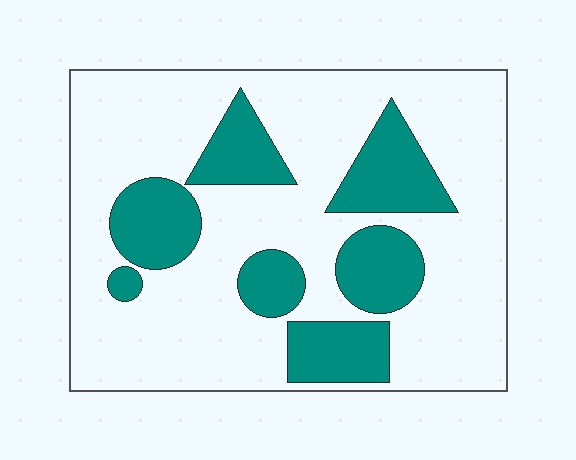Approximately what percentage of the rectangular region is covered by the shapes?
Approximately 25%.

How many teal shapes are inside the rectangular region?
7.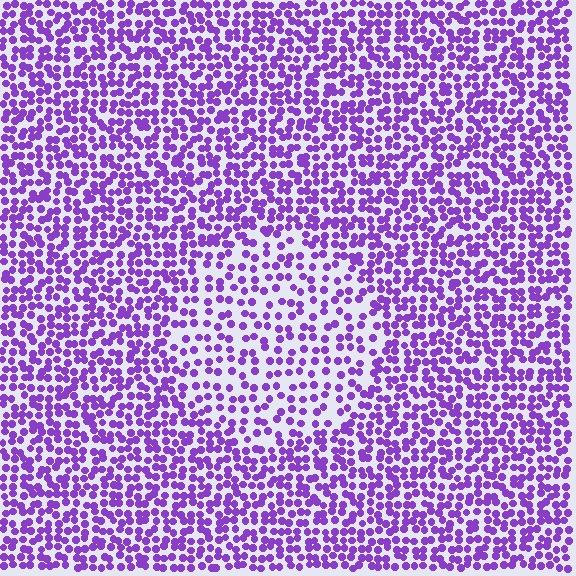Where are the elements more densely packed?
The elements are more densely packed outside the circle boundary.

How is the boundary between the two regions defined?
The boundary is defined by a change in element density (approximately 1.8x ratio). All elements are the same color, size, and shape.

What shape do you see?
I see a circle.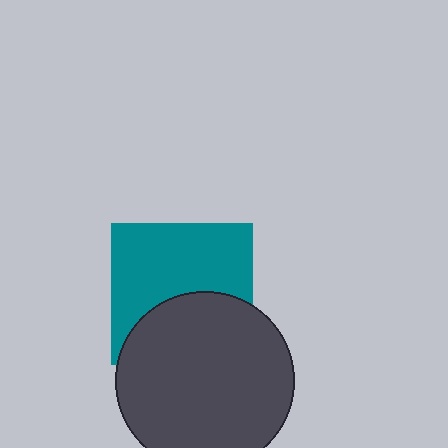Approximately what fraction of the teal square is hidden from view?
Roughly 41% of the teal square is hidden behind the dark gray circle.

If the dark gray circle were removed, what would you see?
You would see the complete teal square.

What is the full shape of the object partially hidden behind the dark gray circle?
The partially hidden object is a teal square.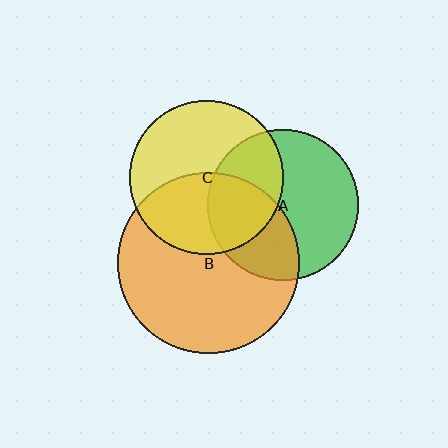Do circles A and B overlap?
Yes.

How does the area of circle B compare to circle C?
Approximately 1.4 times.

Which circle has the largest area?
Circle B (orange).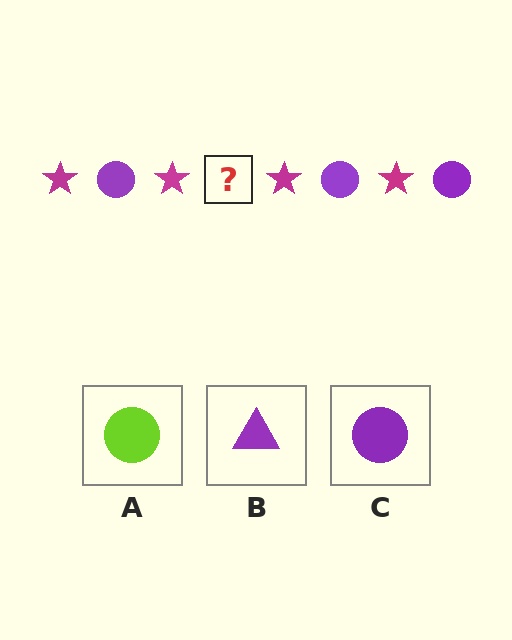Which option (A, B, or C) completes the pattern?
C.